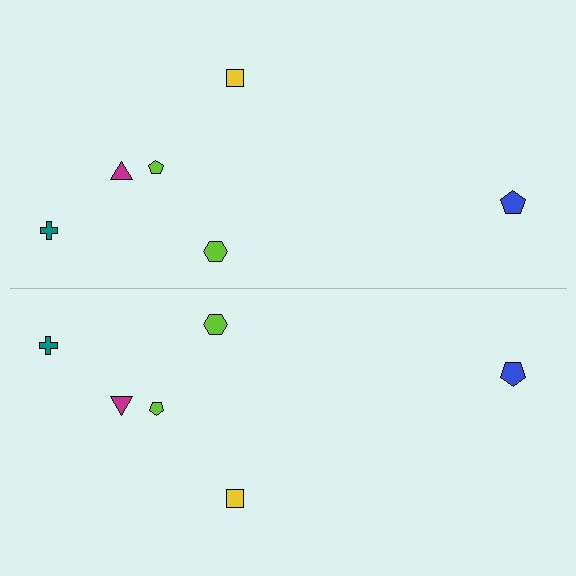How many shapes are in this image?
There are 12 shapes in this image.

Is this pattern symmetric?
Yes, this pattern has bilateral (reflection) symmetry.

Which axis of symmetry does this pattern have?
The pattern has a horizontal axis of symmetry running through the center of the image.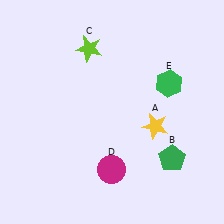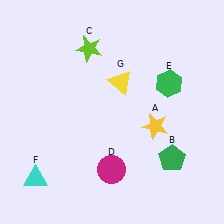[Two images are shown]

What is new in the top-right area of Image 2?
A yellow triangle (G) was added in the top-right area of Image 2.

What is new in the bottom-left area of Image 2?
A cyan triangle (F) was added in the bottom-left area of Image 2.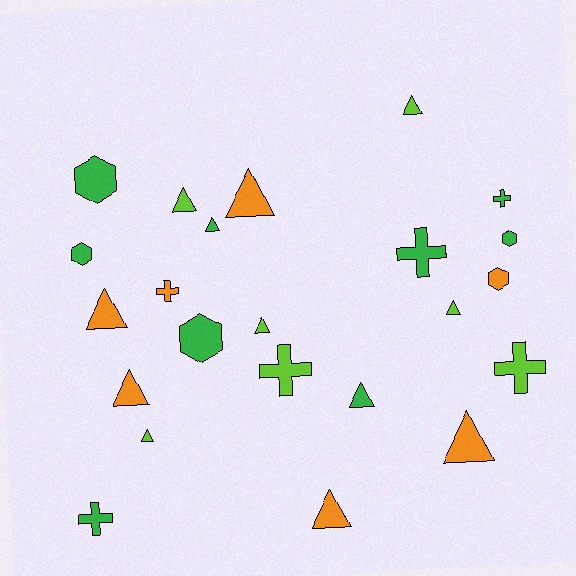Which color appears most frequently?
Green, with 9 objects.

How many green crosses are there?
There are 3 green crosses.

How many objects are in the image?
There are 23 objects.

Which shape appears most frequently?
Triangle, with 12 objects.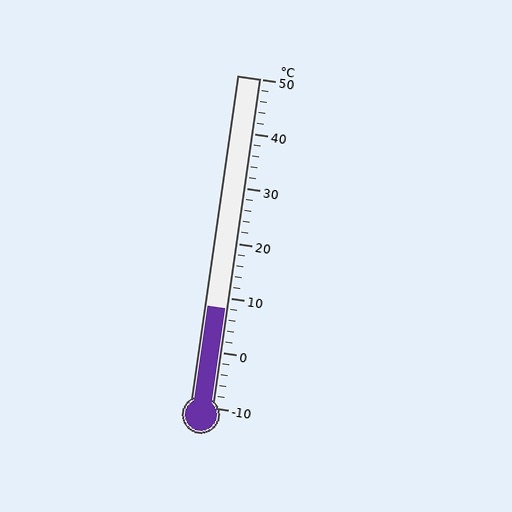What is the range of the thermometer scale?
The thermometer scale ranges from -10°C to 50°C.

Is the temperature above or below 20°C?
The temperature is below 20°C.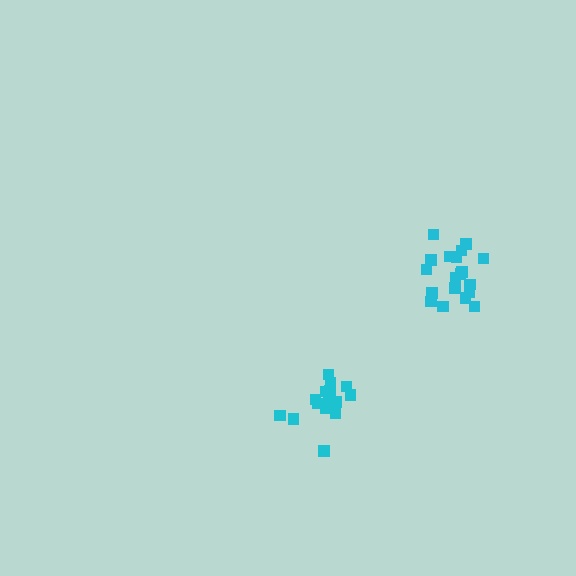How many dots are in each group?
Group 1: 16 dots, Group 2: 20 dots (36 total).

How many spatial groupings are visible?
There are 2 spatial groupings.